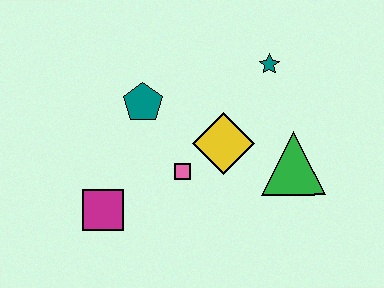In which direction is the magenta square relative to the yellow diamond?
The magenta square is to the left of the yellow diamond.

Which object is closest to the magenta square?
The pink square is closest to the magenta square.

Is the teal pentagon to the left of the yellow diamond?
Yes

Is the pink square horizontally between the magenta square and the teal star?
Yes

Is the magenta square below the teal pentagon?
Yes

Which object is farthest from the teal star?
The magenta square is farthest from the teal star.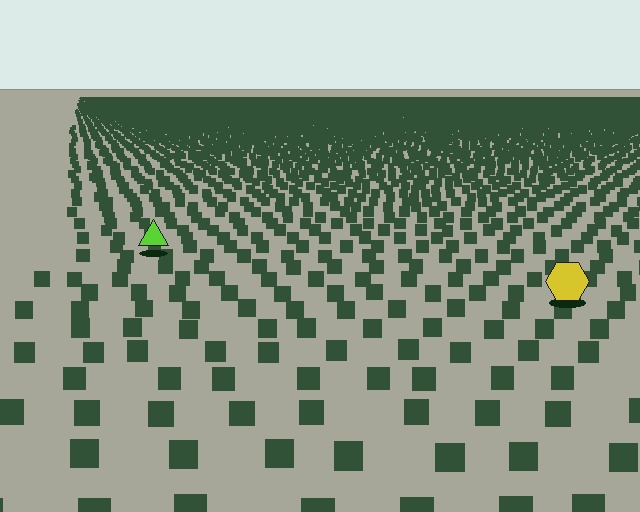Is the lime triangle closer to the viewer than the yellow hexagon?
No. The yellow hexagon is closer — you can tell from the texture gradient: the ground texture is coarser near it.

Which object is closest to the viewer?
The yellow hexagon is closest. The texture marks near it are larger and more spread out.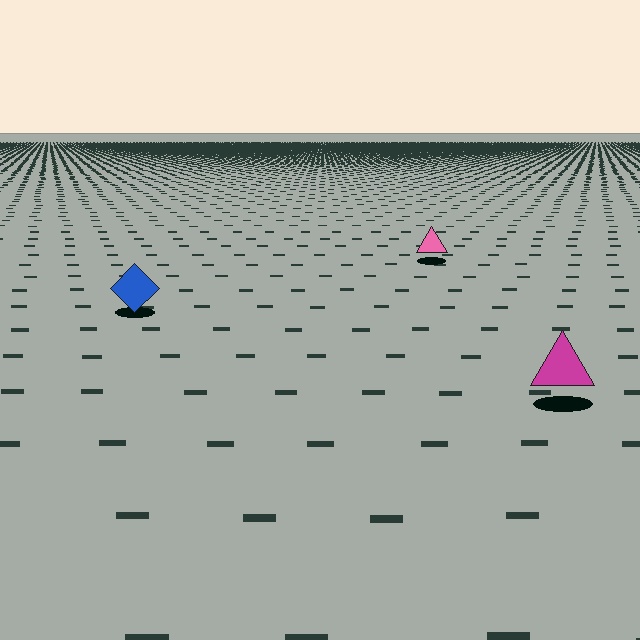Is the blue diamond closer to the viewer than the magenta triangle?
No. The magenta triangle is closer — you can tell from the texture gradient: the ground texture is coarser near it.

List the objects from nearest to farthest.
From nearest to farthest: the magenta triangle, the blue diamond, the pink triangle.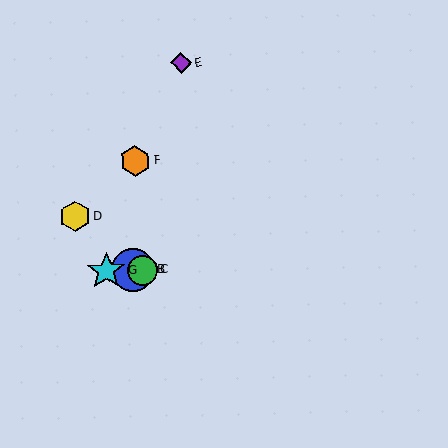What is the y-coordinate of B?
Object B is at y≈270.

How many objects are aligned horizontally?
4 objects (A, B, C, G) are aligned horizontally.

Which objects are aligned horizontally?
Objects A, B, C, G are aligned horizontally.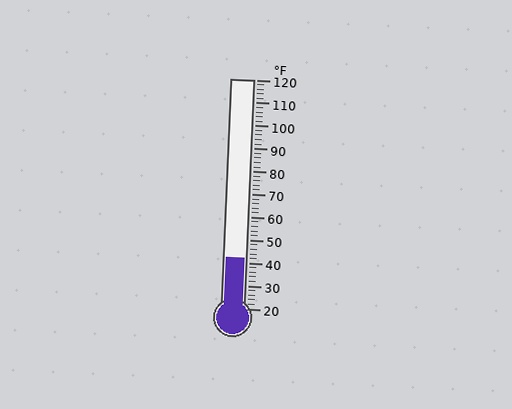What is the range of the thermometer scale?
The thermometer scale ranges from 20°F to 120°F.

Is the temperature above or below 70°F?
The temperature is below 70°F.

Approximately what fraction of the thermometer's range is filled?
The thermometer is filled to approximately 20% of its range.